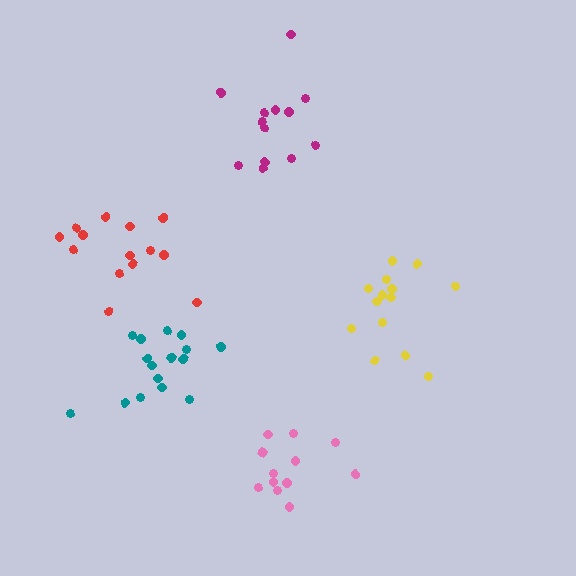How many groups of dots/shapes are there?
There are 5 groups.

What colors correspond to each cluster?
The clusters are colored: teal, yellow, pink, red, magenta.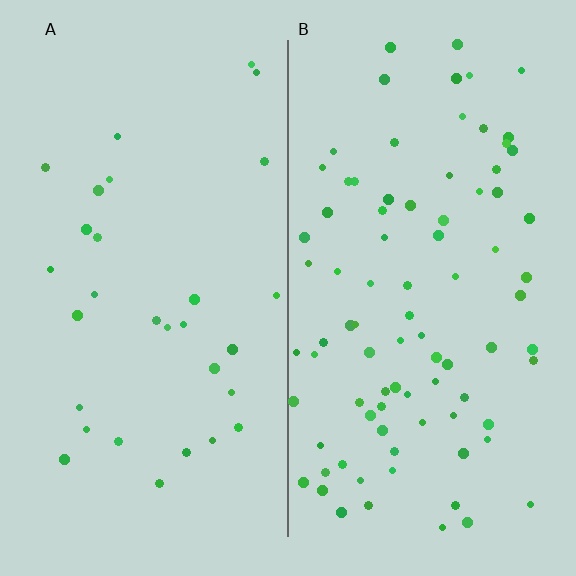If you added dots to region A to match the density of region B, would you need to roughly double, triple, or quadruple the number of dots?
Approximately triple.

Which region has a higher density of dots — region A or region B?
B (the right).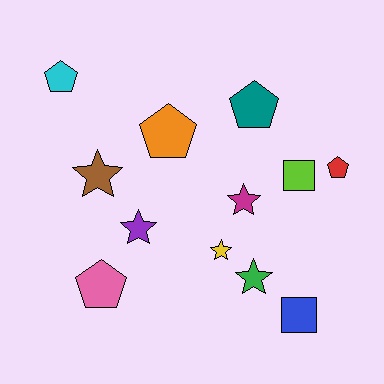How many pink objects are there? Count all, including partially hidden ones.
There is 1 pink object.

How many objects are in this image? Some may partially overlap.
There are 12 objects.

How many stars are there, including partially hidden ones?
There are 5 stars.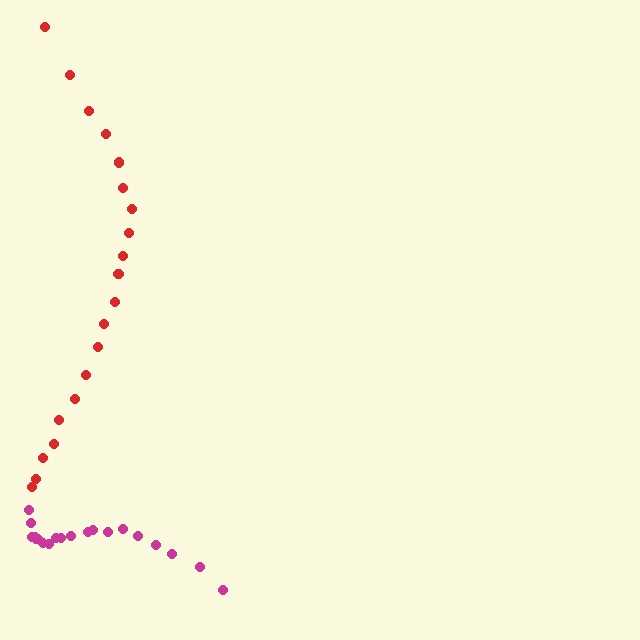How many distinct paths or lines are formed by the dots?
There are 2 distinct paths.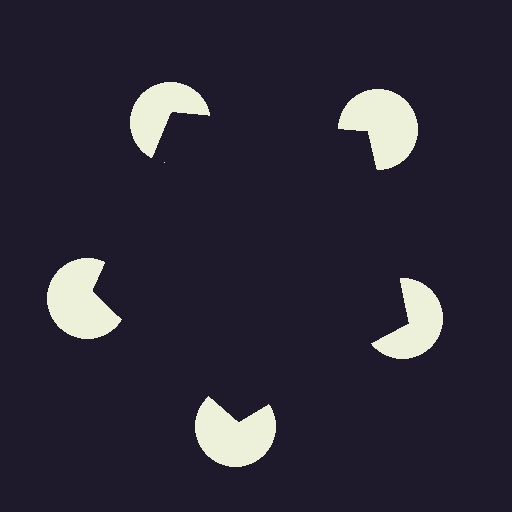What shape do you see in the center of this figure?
An illusory pentagon — its edges are inferred from the aligned wedge cuts in the pac-man discs, not physically drawn.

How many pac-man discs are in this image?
There are 5 — one at each vertex of the illusory pentagon.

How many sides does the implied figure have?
5 sides.